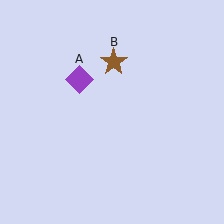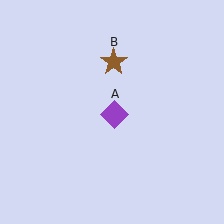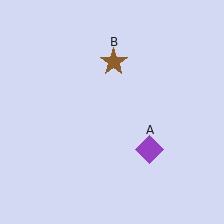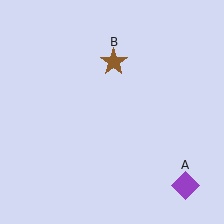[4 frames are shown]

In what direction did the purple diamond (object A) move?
The purple diamond (object A) moved down and to the right.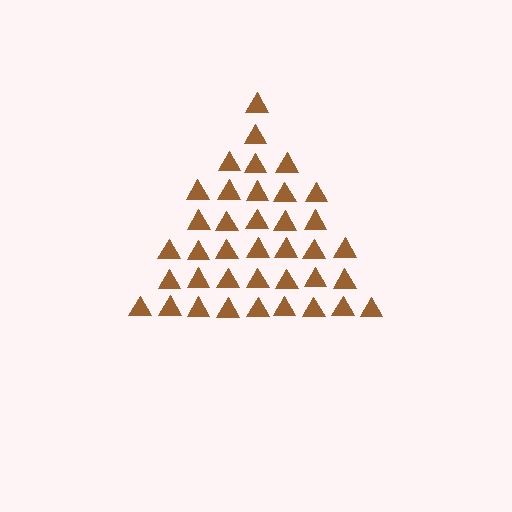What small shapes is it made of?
It is made of small triangles.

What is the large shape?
The large shape is a triangle.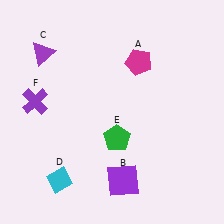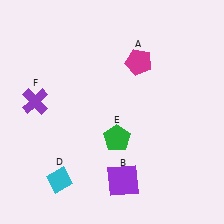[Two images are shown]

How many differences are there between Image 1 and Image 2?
There is 1 difference between the two images.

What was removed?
The purple triangle (C) was removed in Image 2.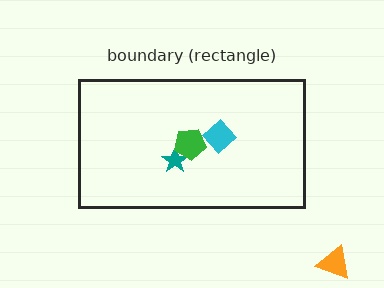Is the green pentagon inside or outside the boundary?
Inside.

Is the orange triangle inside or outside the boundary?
Outside.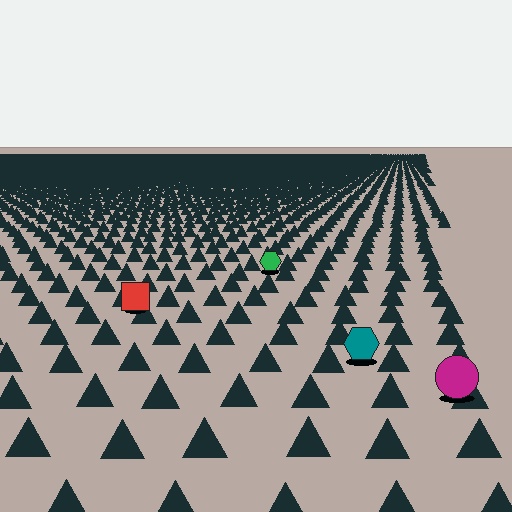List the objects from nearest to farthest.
From nearest to farthest: the magenta circle, the teal hexagon, the red square, the green hexagon.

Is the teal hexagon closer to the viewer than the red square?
Yes. The teal hexagon is closer — you can tell from the texture gradient: the ground texture is coarser near it.